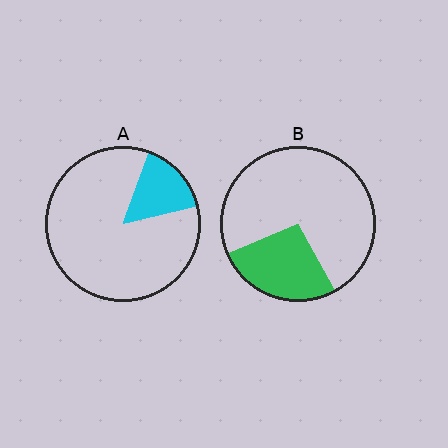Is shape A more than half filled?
No.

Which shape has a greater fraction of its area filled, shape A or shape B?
Shape B.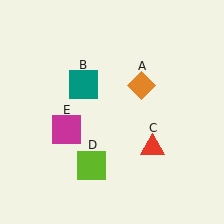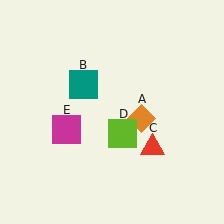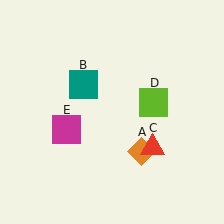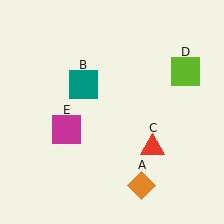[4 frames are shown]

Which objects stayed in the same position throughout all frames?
Teal square (object B) and red triangle (object C) and magenta square (object E) remained stationary.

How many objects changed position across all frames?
2 objects changed position: orange diamond (object A), lime square (object D).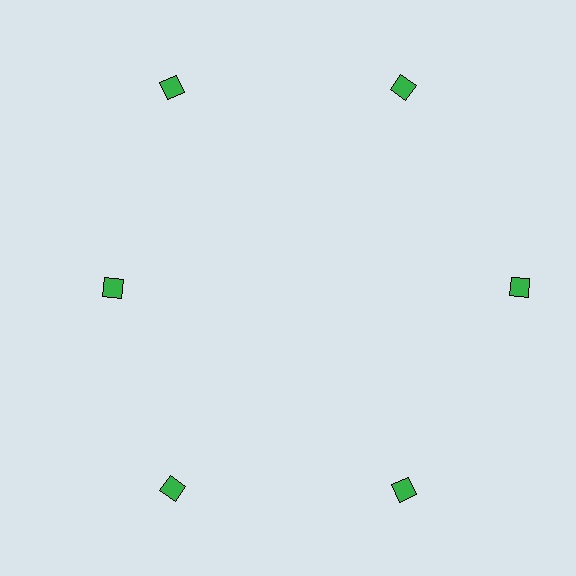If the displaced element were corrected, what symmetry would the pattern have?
It would have 6-fold rotational symmetry — the pattern would map onto itself every 60 degrees.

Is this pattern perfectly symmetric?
No. The 6 green squares are arranged in a ring, but one element near the 9 o'clock position is pulled inward toward the center, breaking the 6-fold rotational symmetry.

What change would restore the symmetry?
The symmetry would be restored by moving it outward, back onto the ring so that all 6 squares sit at equal angles and equal distance from the center.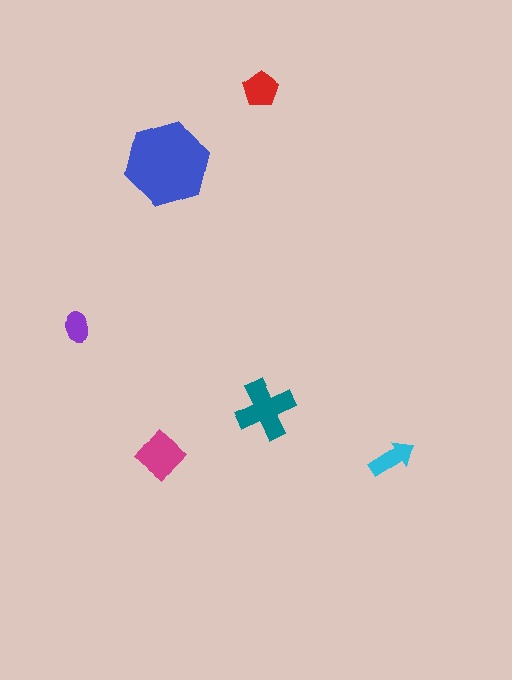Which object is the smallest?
The purple ellipse.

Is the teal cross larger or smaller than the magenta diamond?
Larger.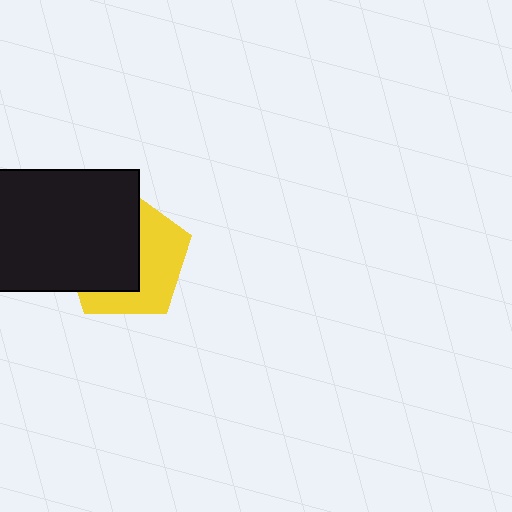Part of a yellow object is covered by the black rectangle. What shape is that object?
It is a pentagon.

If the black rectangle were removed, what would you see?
You would see the complete yellow pentagon.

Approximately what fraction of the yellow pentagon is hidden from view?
Roughly 53% of the yellow pentagon is hidden behind the black rectangle.